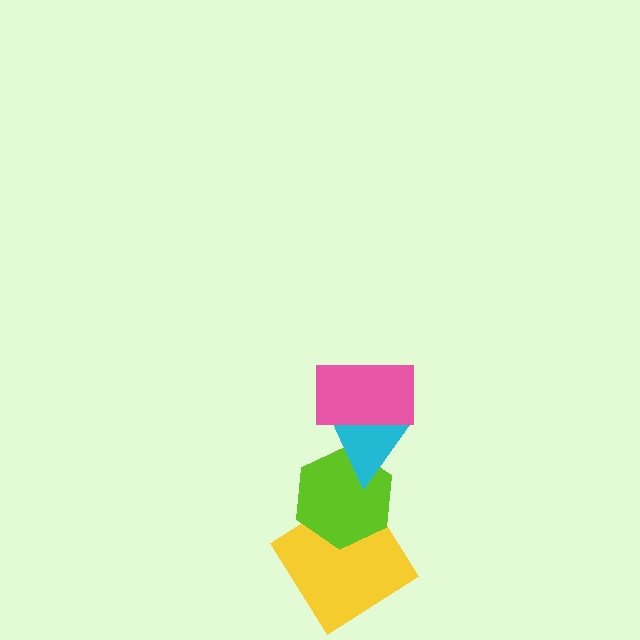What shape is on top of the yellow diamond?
The lime hexagon is on top of the yellow diamond.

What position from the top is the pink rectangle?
The pink rectangle is 1st from the top.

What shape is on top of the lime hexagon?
The cyan triangle is on top of the lime hexagon.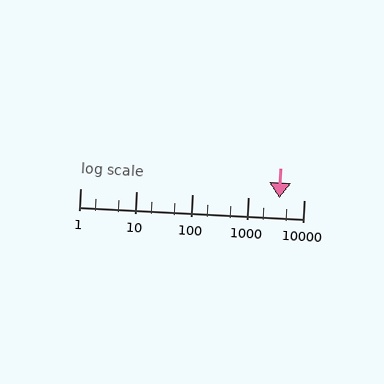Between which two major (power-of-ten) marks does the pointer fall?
The pointer is between 1000 and 10000.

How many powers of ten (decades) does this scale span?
The scale spans 4 decades, from 1 to 10000.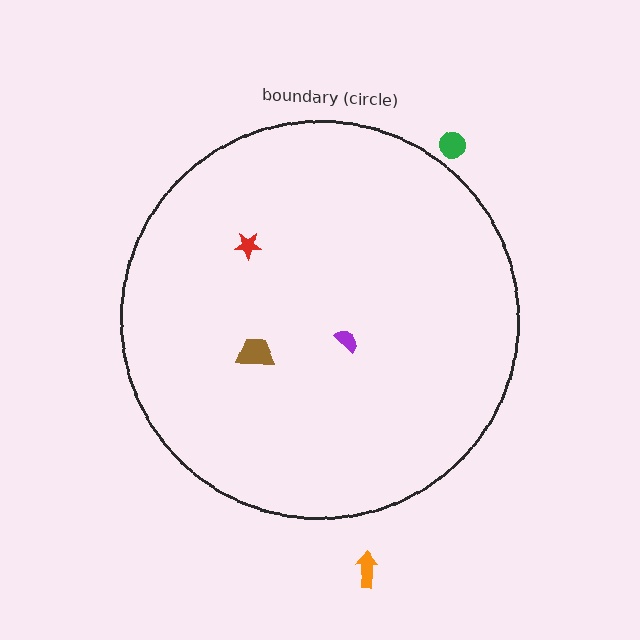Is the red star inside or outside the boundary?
Inside.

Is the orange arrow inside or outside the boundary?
Outside.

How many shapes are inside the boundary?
3 inside, 2 outside.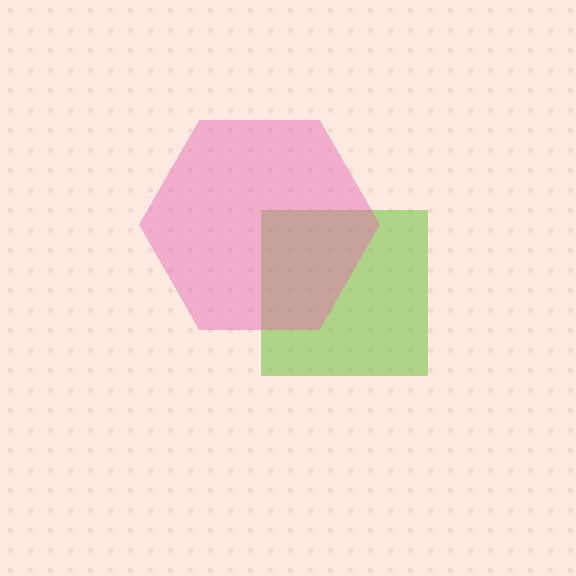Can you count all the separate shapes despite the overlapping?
Yes, there are 2 separate shapes.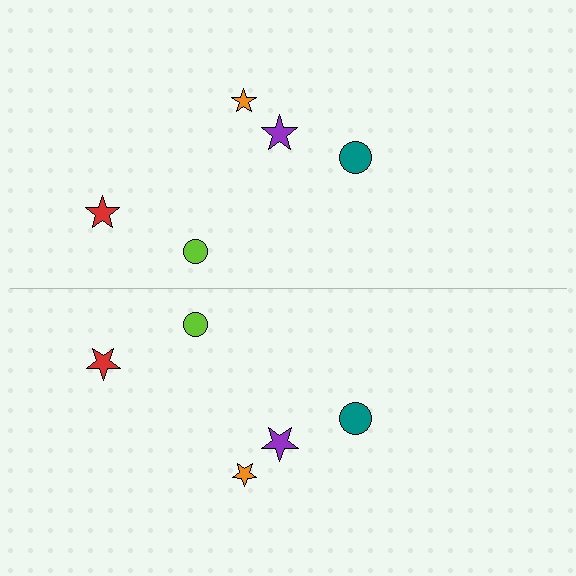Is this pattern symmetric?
Yes, this pattern has bilateral (reflection) symmetry.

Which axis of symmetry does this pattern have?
The pattern has a horizontal axis of symmetry running through the center of the image.